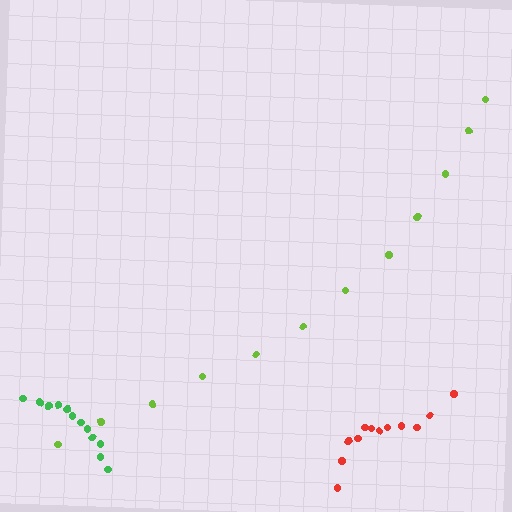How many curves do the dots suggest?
There are 3 distinct paths.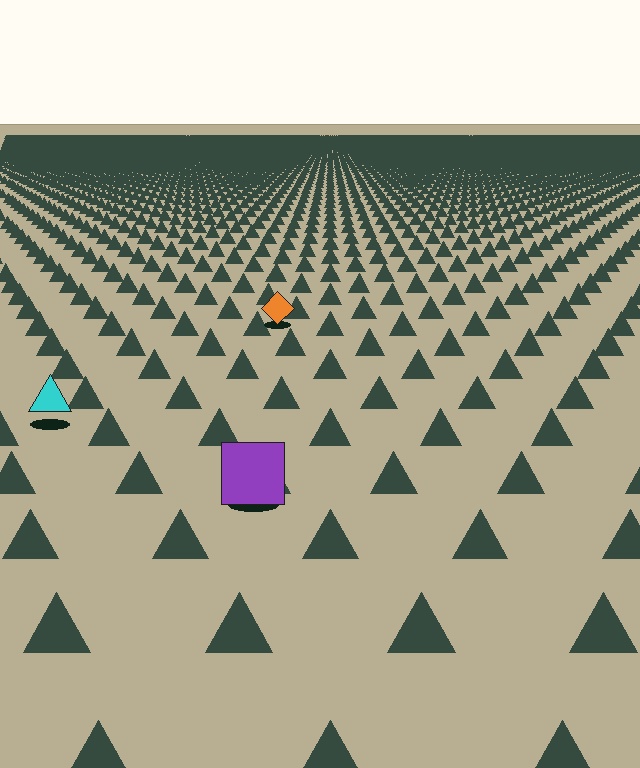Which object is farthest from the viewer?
The orange diamond is farthest from the viewer. It appears smaller and the ground texture around it is denser.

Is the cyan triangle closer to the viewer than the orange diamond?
Yes. The cyan triangle is closer — you can tell from the texture gradient: the ground texture is coarser near it.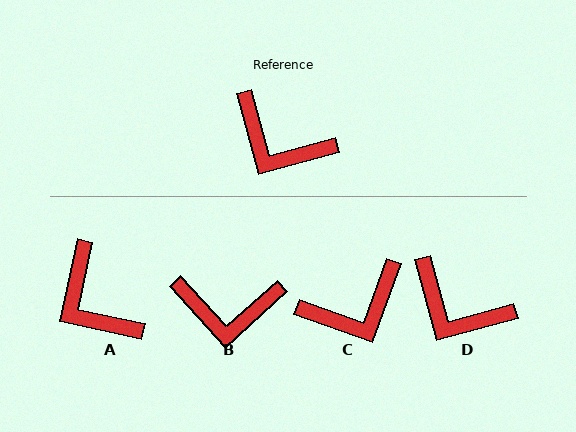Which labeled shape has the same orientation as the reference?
D.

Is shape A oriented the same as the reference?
No, it is off by about 28 degrees.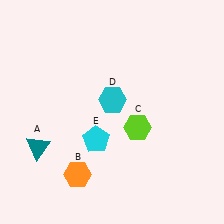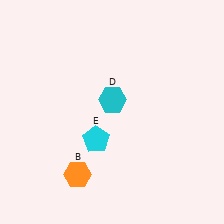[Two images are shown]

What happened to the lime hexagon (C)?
The lime hexagon (C) was removed in Image 2. It was in the bottom-right area of Image 1.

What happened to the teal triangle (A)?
The teal triangle (A) was removed in Image 2. It was in the bottom-left area of Image 1.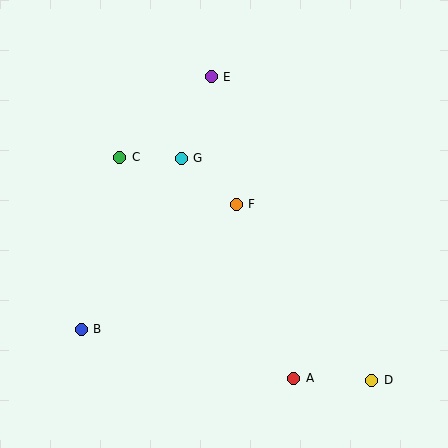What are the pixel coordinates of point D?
Point D is at (372, 380).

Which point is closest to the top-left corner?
Point C is closest to the top-left corner.